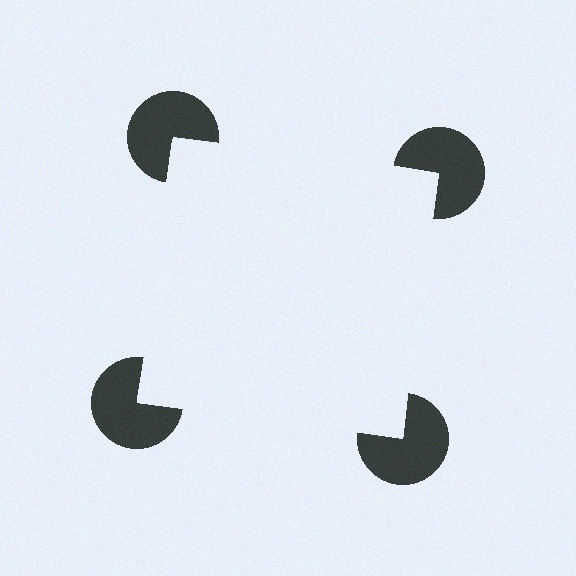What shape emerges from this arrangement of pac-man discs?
An illusory square — its edges are inferred from the aligned wedge cuts in the pac-man discs, not physically drawn.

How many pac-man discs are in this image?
There are 4 — one at each vertex of the illusory square.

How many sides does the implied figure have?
4 sides.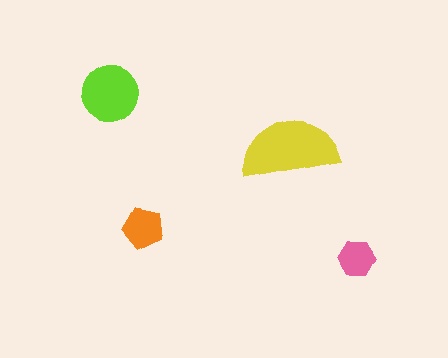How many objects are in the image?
There are 4 objects in the image.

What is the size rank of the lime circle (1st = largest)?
2nd.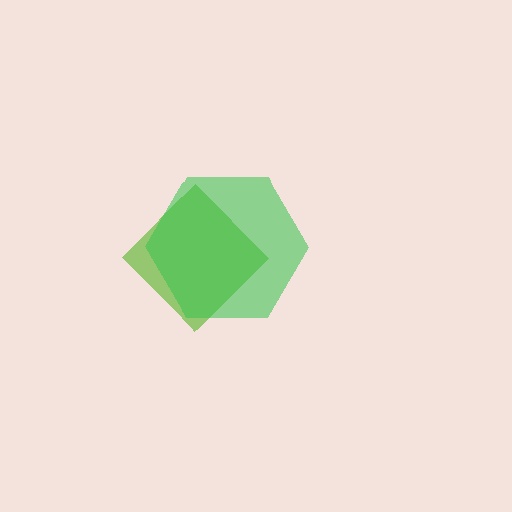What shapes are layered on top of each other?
The layered shapes are: a lime diamond, a green hexagon.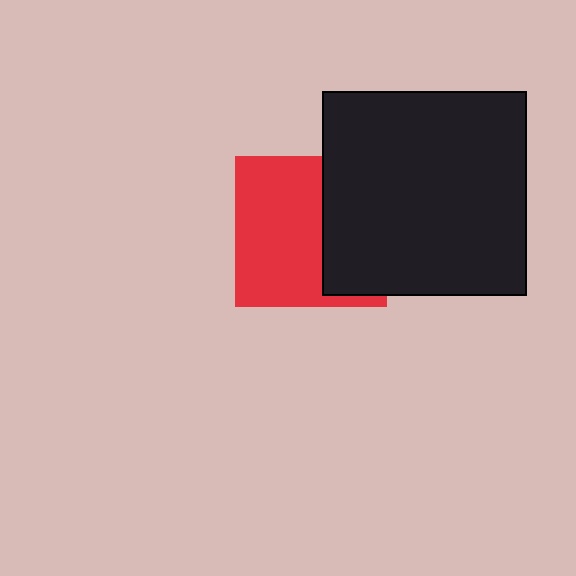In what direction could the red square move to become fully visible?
The red square could move left. That would shift it out from behind the black square entirely.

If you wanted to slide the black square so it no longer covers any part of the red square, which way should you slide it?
Slide it right — that is the most direct way to separate the two shapes.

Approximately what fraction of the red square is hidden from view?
Roughly 40% of the red square is hidden behind the black square.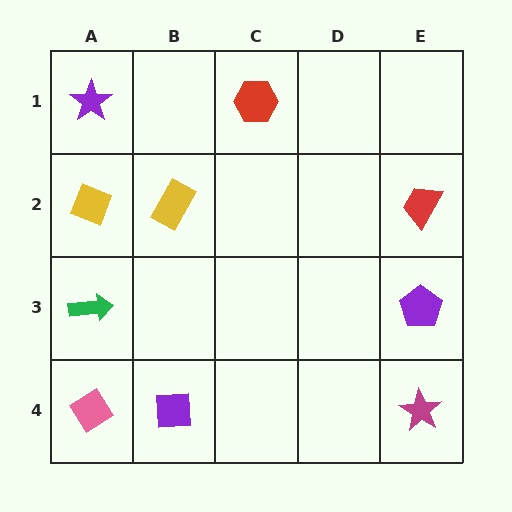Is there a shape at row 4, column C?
No, that cell is empty.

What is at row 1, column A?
A purple star.